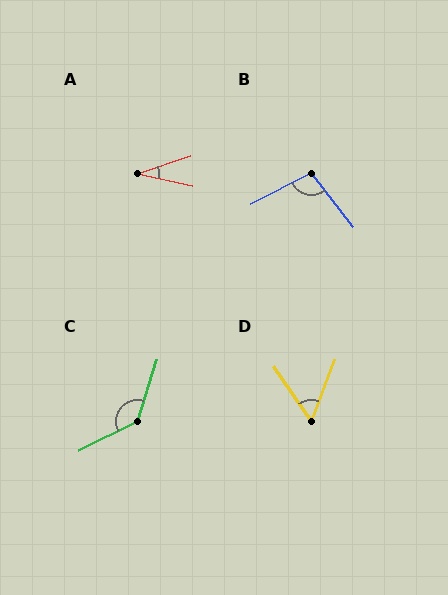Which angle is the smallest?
A, at approximately 31 degrees.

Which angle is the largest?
C, at approximately 134 degrees.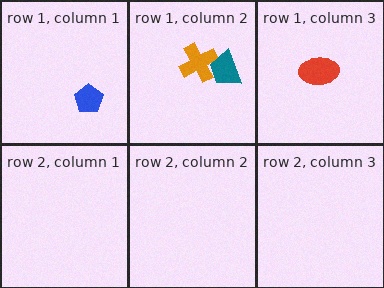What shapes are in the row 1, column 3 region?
The red ellipse.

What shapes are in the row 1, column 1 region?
The blue pentagon.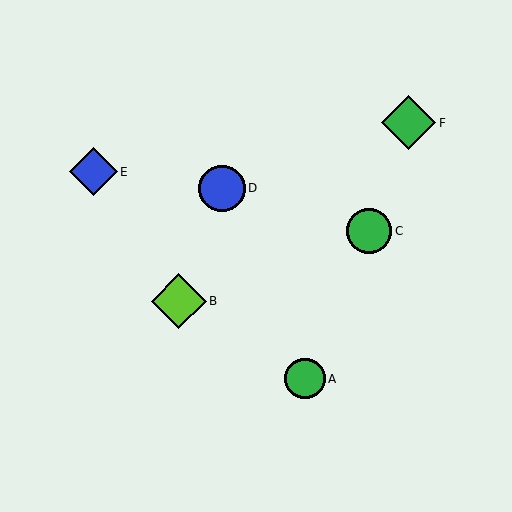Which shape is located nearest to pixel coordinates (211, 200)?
The blue circle (labeled D) at (222, 188) is nearest to that location.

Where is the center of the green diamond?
The center of the green diamond is at (408, 123).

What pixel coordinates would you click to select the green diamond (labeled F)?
Click at (408, 123) to select the green diamond F.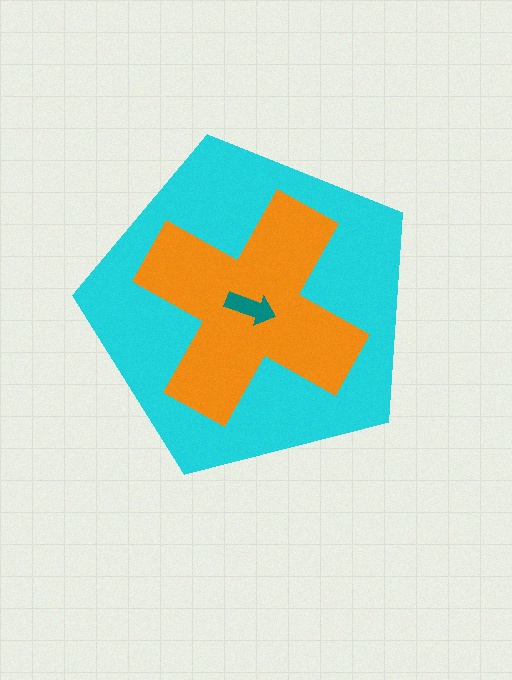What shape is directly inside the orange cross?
The teal arrow.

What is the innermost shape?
The teal arrow.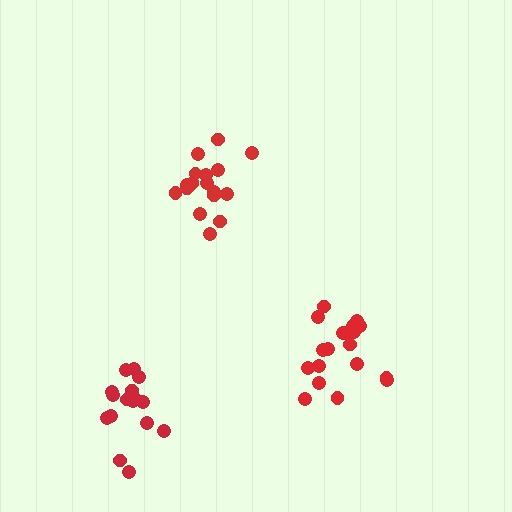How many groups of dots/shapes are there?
There are 3 groups.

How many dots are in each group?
Group 1: 16 dots, Group 2: 17 dots, Group 3: 19 dots (52 total).